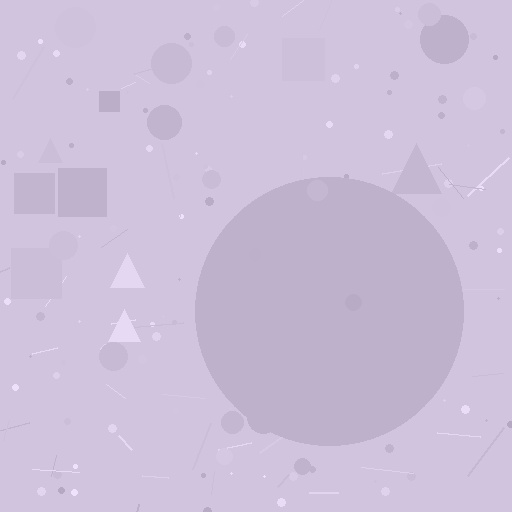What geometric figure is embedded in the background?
A circle is embedded in the background.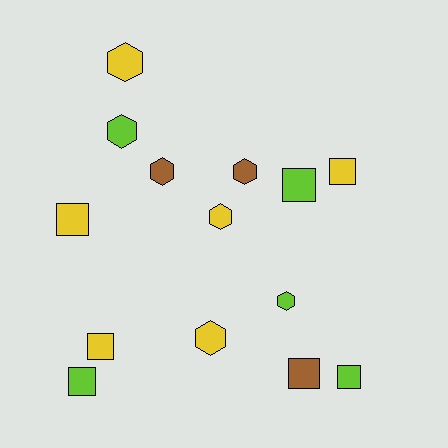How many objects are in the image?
There are 14 objects.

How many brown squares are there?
There is 1 brown square.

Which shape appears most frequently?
Hexagon, with 7 objects.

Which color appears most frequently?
Yellow, with 6 objects.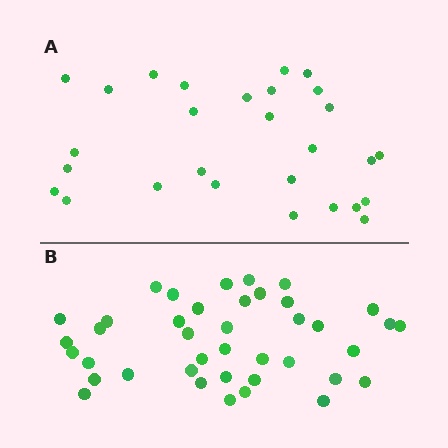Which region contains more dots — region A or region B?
Region B (the bottom region) has more dots.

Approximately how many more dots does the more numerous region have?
Region B has roughly 12 or so more dots than region A.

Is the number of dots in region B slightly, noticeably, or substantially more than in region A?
Region B has noticeably more, but not dramatically so. The ratio is roughly 1.4 to 1.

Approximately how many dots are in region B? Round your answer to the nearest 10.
About 40 dots.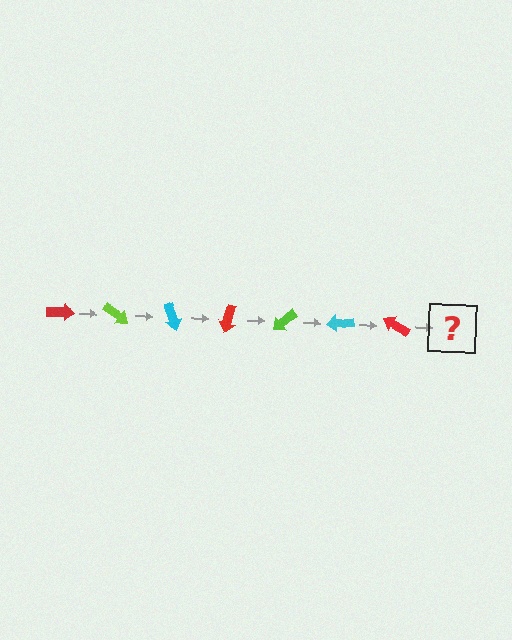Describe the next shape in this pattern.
It should be a lime arrow, rotated 245 degrees from the start.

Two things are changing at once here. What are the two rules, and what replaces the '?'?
The two rules are that it rotates 35 degrees each step and the color cycles through red, lime, and cyan. The '?' should be a lime arrow, rotated 245 degrees from the start.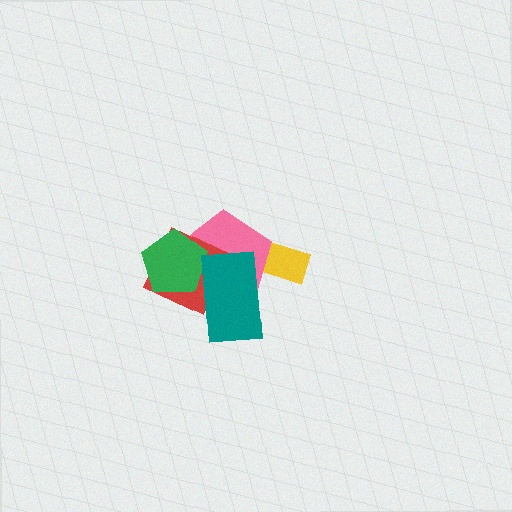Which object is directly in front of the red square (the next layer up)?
The green pentagon is directly in front of the red square.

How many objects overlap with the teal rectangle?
4 objects overlap with the teal rectangle.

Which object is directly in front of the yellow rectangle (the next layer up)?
The pink pentagon is directly in front of the yellow rectangle.